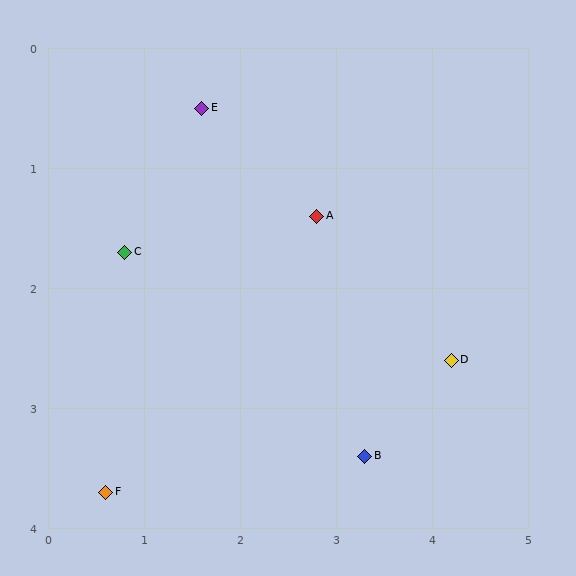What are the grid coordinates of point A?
Point A is at approximately (2.8, 1.4).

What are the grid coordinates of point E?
Point E is at approximately (1.6, 0.5).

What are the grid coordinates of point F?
Point F is at approximately (0.6, 3.7).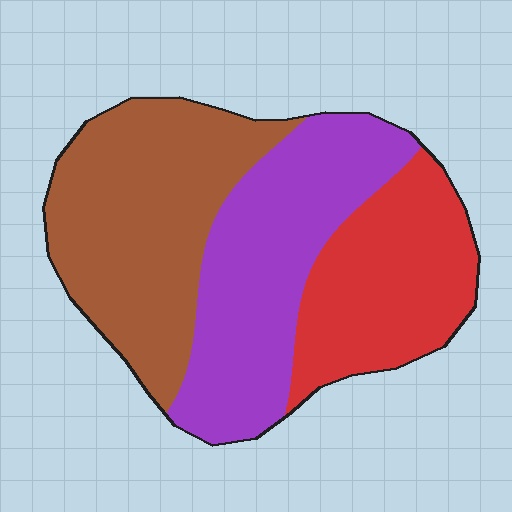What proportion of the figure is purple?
Purple takes up about one third (1/3) of the figure.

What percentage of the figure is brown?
Brown takes up about three eighths (3/8) of the figure.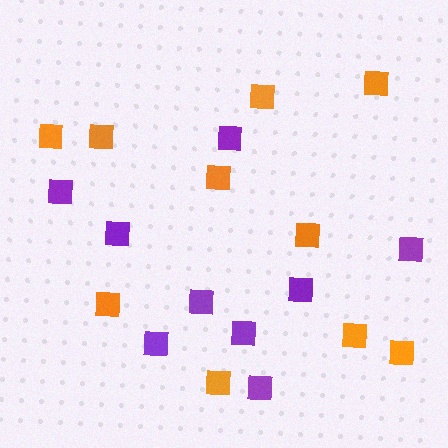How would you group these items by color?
There are 2 groups: one group of orange squares (10) and one group of purple squares (9).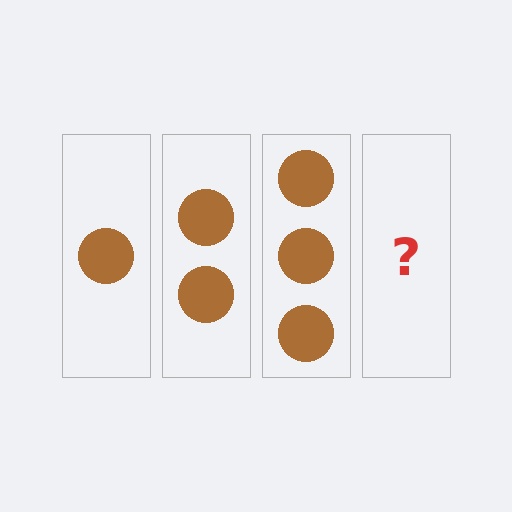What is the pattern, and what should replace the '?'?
The pattern is that each step adds one more circle. The '?' should be 4 circles.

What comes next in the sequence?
The next element should be 4 circles.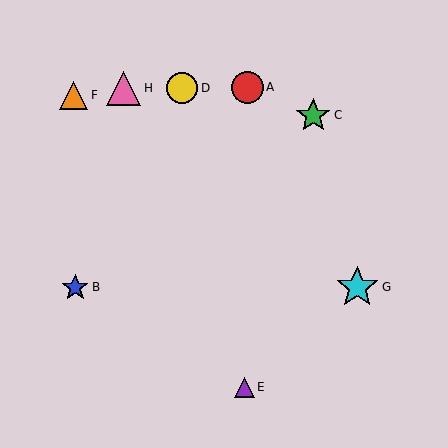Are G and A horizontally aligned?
No, G is at y≈287 and A is at y≈87.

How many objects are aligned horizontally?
2 objects (B, G) are aligned horizontally.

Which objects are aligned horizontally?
Objects B, G are aligned horizontally.